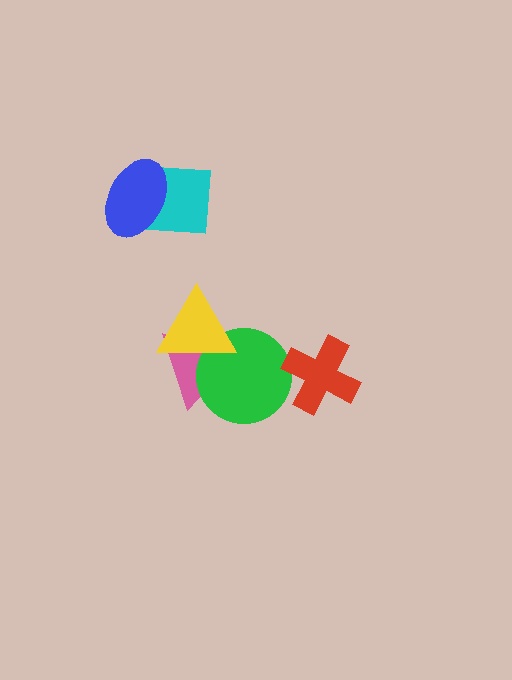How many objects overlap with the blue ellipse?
1 object overlaps with the blue ellipse.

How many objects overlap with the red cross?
1 object overlaps with the red cross.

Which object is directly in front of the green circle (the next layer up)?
The yellow triangle is directly in front of the green circle.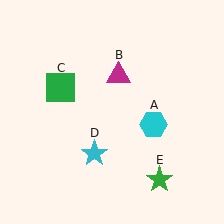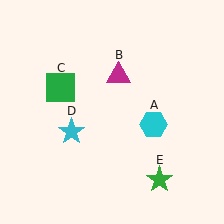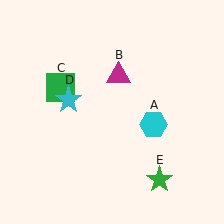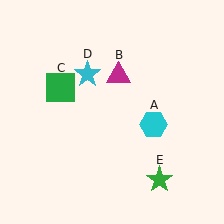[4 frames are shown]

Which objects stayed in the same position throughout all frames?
Cyan hexagon (object A) and magenta triangle (object B) and green square (object C) and green star (object E) remained stationary.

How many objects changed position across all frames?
1 object changed position: cyan star (object D).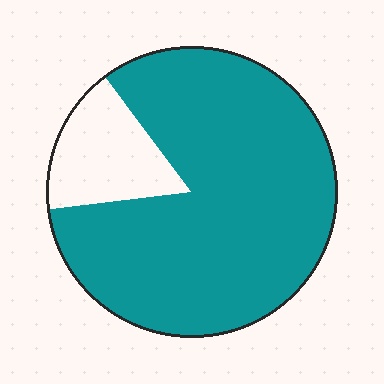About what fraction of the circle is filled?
About five sixths (5/6).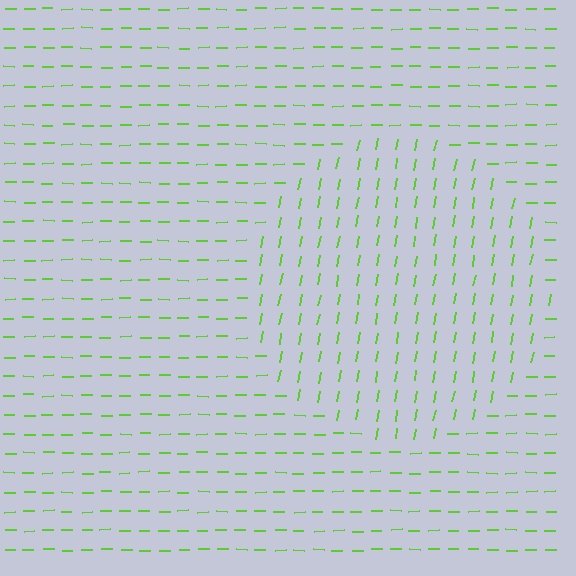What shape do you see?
I see a circle.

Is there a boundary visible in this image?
Yes, there is a texture boundary formed by a change in line orientation.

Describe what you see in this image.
The image is filled with small lime line segments. A circle region in the image has lines oriented differently from the surrounding lines, creating a visible texture boundary.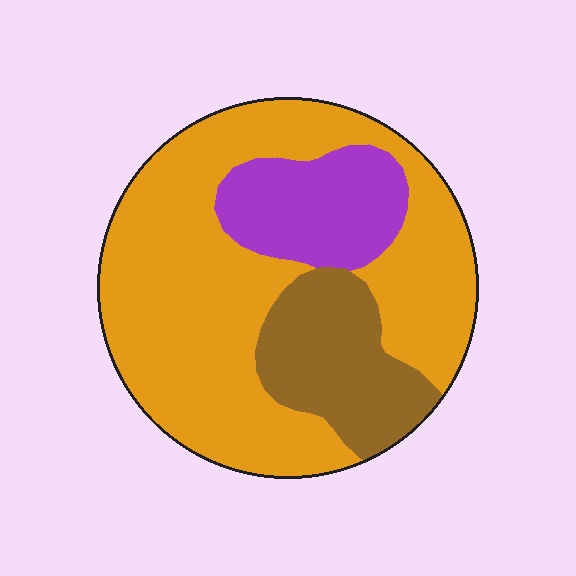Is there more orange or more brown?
Orange.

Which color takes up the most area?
Orange, at roughly 65%.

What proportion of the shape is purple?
Purple takes up about one sixth (1/6) of the shape.